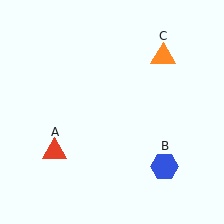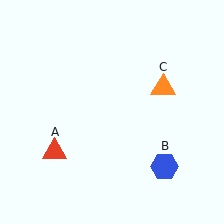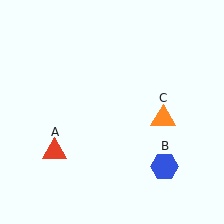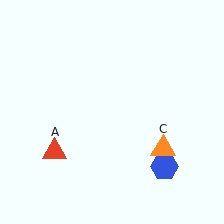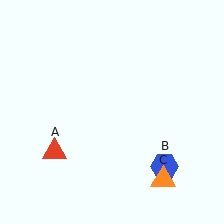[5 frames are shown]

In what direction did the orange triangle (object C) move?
The orange triangle (object C) moved down.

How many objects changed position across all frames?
1 object changed position: orange triangle (object C).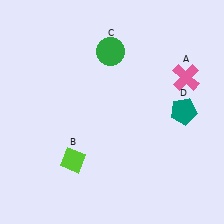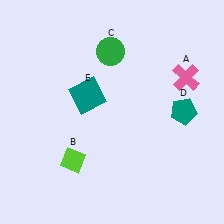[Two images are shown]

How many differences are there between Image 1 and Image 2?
There is 1 difference between the two images.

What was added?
A teal square (E) was added in Image 2.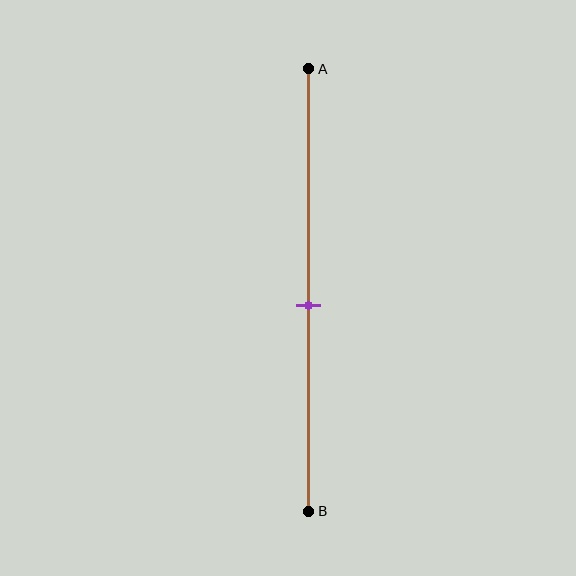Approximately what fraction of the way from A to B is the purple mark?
The purple mark is approximately 55% of the way from A to B.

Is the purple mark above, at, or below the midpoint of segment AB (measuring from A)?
The purple mark is below the midpoint of segment AB.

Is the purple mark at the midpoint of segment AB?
No, the mark is at about 55% from A, not at the 50% midpoint.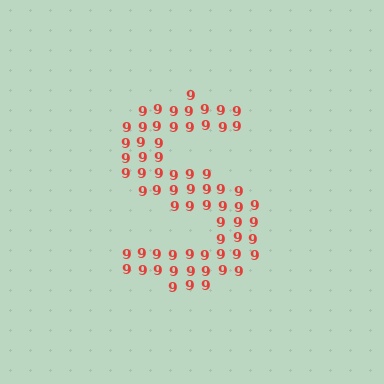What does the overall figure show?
The overall figure shows the letter S.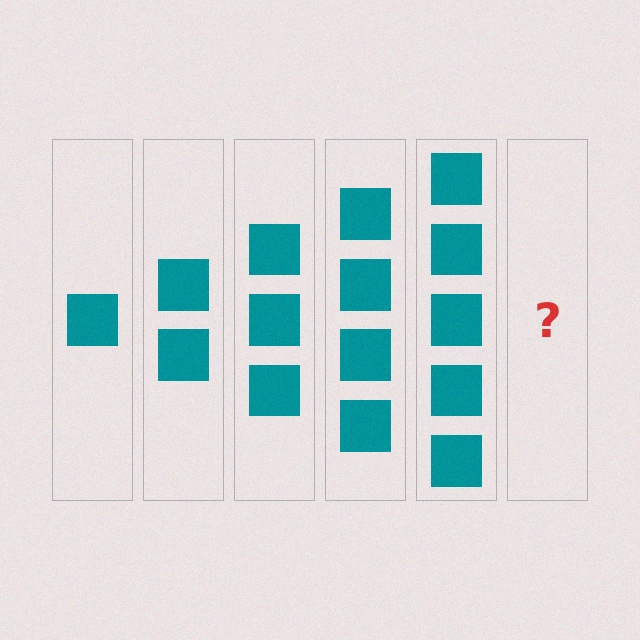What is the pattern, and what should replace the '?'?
The pattern is that each step adds one more square. The '?' should be 6 squares.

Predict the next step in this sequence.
The next step is 6 squares.